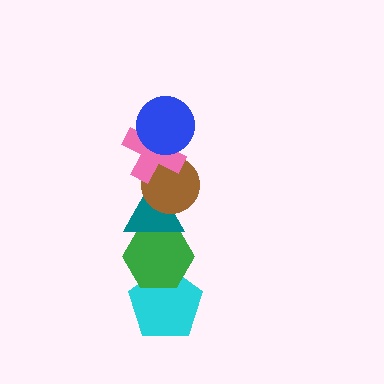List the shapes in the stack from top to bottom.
From top to bottom: the blue circle, the pink cross, the brown circle, the teal triangle, the green hexagon, the cyan pentagon.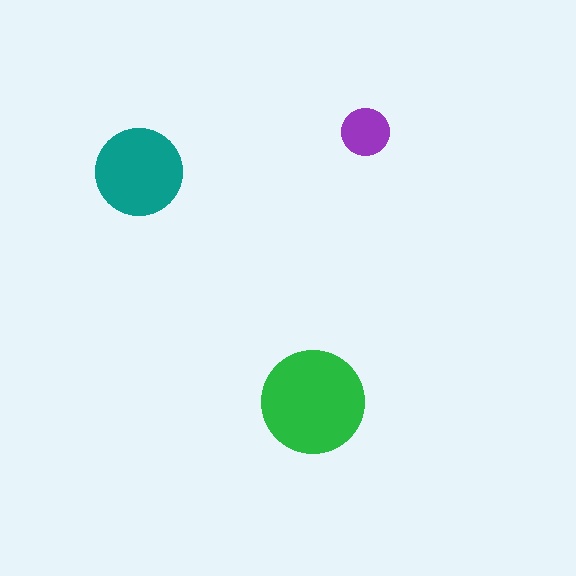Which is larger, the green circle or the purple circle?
The green one.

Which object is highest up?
The purple circle is topmost.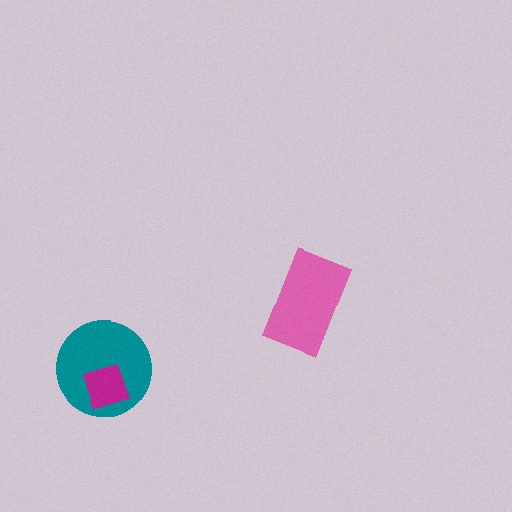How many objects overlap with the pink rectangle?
0 objects overlap with the pink rectangle.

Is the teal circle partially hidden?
Yes, it is partially covered by another shape.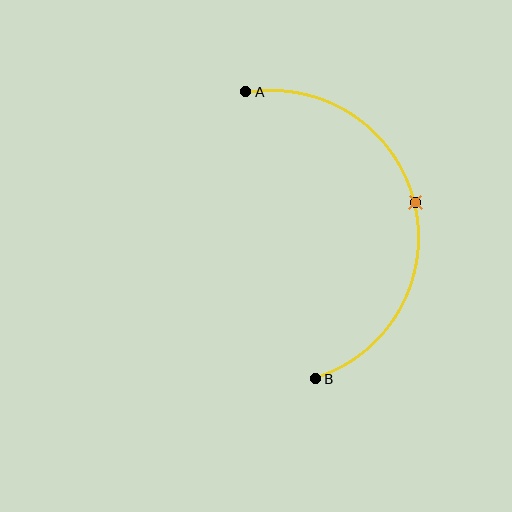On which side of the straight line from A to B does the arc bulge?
The arc bulges to the right of the straight line connecting A and B.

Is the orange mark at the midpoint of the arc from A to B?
Yes. The orange mark lies on the arc at equal arc-length from both A and B — it is the arc midpoint.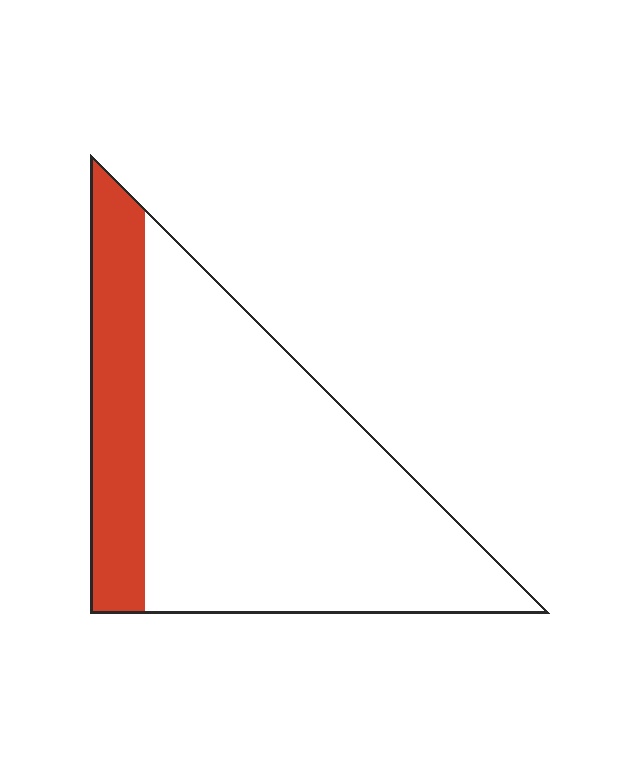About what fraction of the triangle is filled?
About one fifth (1/5).